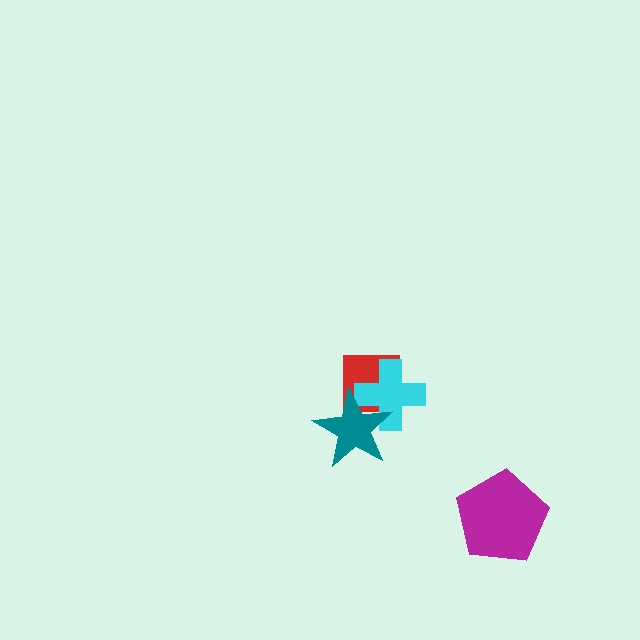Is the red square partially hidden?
Yes, it is partially covered by another shape.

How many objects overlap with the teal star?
2 objects overlap with the teal star.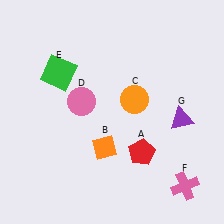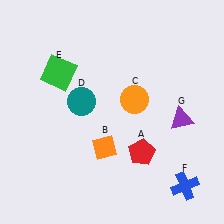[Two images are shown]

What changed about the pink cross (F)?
In Image 1, F is pink. In Image 2, it changed to blue.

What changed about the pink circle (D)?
In Image 1, D is pink. In Image 2, it changed to teal.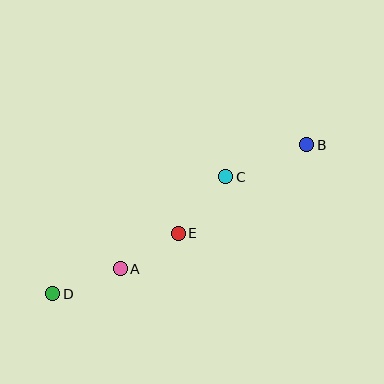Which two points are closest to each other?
Points A and E are closest to each other.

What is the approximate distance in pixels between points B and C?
The distance between B and C is approximately 87 pixels.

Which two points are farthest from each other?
Points B and D are farthest from each other.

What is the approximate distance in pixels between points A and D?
The distance between A and D is approximately 72 pixels.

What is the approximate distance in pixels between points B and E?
The distance between B and E is approximately 156 pixels.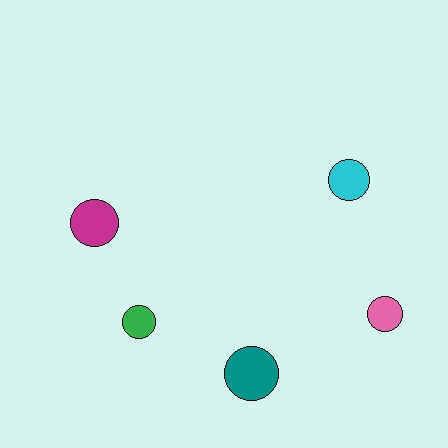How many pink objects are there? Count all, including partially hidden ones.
There is 1 pink object.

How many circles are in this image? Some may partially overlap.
There are 5 circles.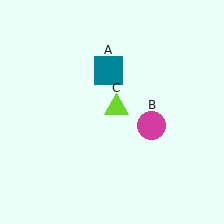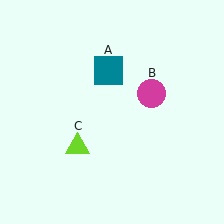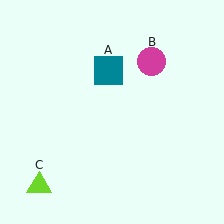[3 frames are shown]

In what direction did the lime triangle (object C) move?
The lime triangle (object C) moved down and to the left.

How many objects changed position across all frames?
2 objects changed position: magenta circle (object B), lime triangle (object C).